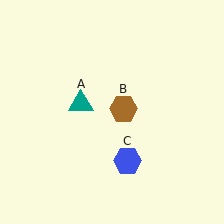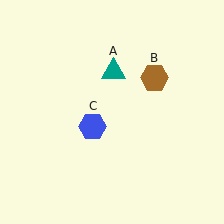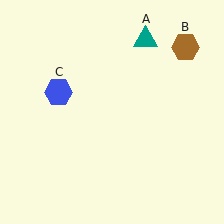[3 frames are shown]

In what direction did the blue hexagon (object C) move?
The blue hexagon (object C) moved up and to the left.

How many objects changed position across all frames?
3 objects changed position: teal triangle (object A), brown hexagon (object B), blue hexagon (object C).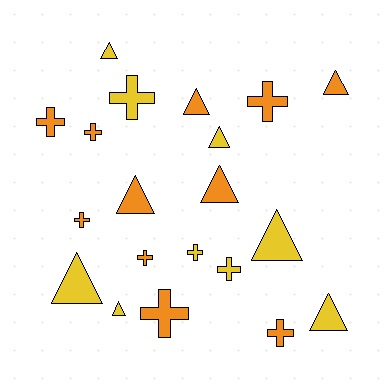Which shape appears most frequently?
Triangle, with 10 objects.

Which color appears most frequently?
Orange, with 11 objects.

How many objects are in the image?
There are 20 objects.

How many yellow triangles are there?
There are 6 yellow triangles.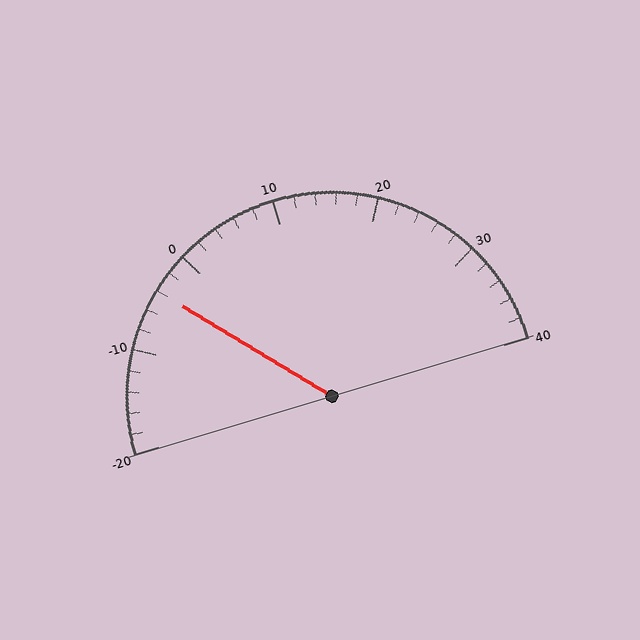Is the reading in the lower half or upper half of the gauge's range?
The reading is in the lower half of the range (-20 to 40).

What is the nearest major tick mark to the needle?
The nearest major tick mark is 0.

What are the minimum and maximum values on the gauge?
The gauge ranges from -20 to 40.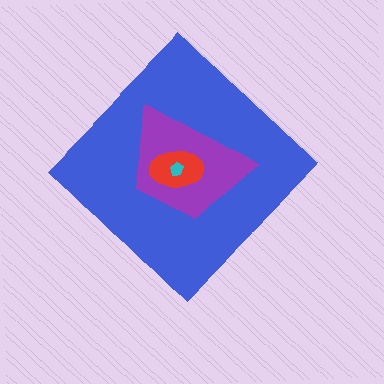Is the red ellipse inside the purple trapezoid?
Yes.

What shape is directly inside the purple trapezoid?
The red ellipse.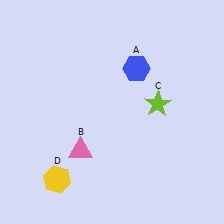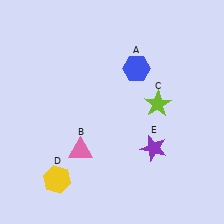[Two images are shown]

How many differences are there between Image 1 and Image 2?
There is 1 difference between the two images.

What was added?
A purple star (E) was added in Image 2.